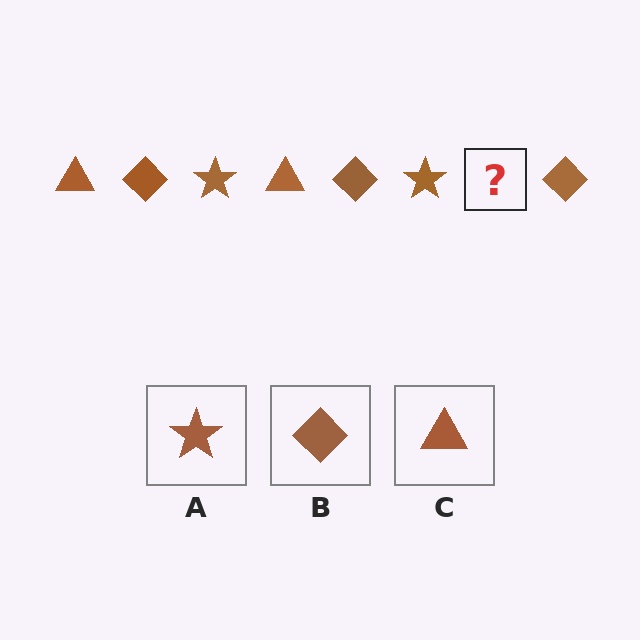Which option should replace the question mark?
Option C.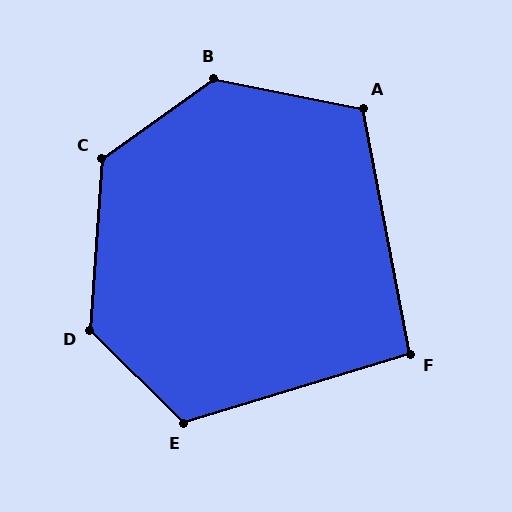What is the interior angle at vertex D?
Approximately 131 degrees (obtuse).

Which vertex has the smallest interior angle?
F, at approximately 96 degrees.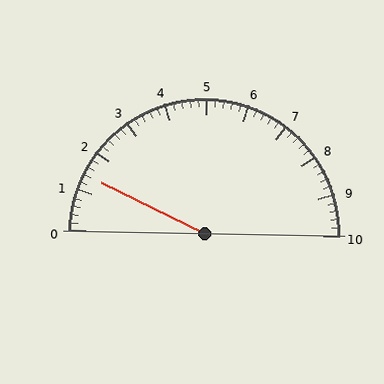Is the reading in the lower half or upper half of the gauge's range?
The reading is in the lower half of the range (0 to 10).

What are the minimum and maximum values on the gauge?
The gauge ranges from 0 to 10.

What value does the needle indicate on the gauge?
The needle indicates approximately 1.4.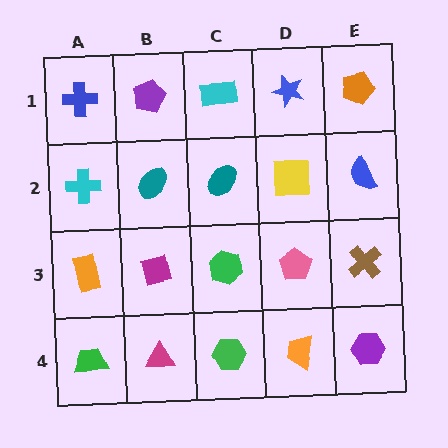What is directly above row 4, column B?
A magenta square.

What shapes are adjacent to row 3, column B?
A teal ellipse (row 2, column B), a magenta triangle (row 4, column B), an orange rectangle (row 3, column A), a green hexagon (row 3, column C).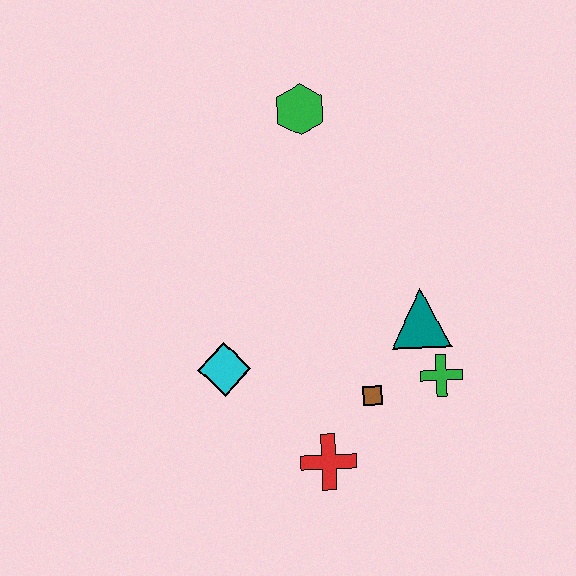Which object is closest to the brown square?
The green cross is closest to the brown square.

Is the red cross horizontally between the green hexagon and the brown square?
Yes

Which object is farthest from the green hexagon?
The red cross is farthest from the green hexagon.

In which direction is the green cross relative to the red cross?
The green cross is to the right of the red cross.